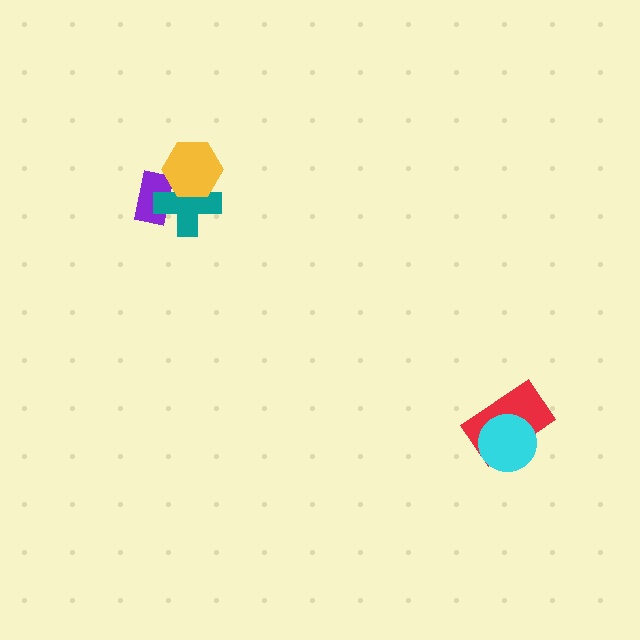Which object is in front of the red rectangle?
The cyan circle is in front of the red rectangle.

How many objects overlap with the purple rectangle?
2 objects overlap with the purple rectangle.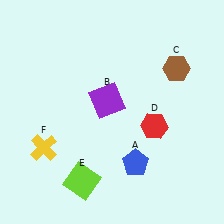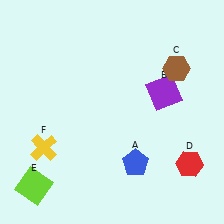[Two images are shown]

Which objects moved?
The objects that moved are: the purple square (B), the red hexagon (D), the lime square (E).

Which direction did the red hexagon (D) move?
The red hexagon (D) moved down.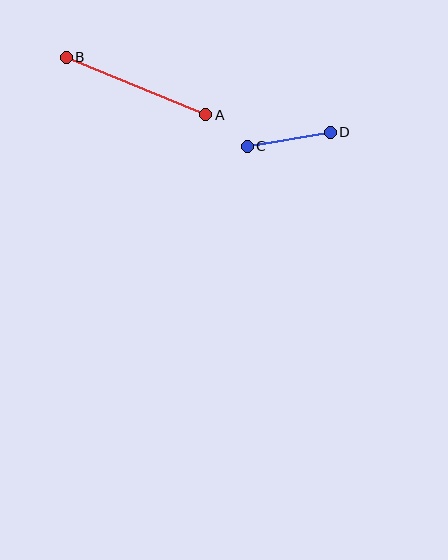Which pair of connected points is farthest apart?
Points A and B are farthest apart.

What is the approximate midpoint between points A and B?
The midpoint is at approximately (136, 86) pixels.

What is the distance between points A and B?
The distance is approximately 151 pixels.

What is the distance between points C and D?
The distance is approximately 84 pixels.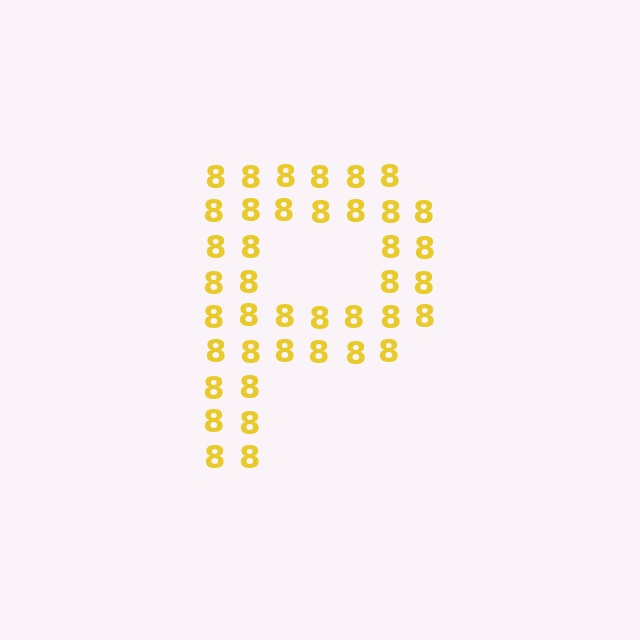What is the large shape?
The large shape is the letter P.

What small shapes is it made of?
It is made of small digit 8's.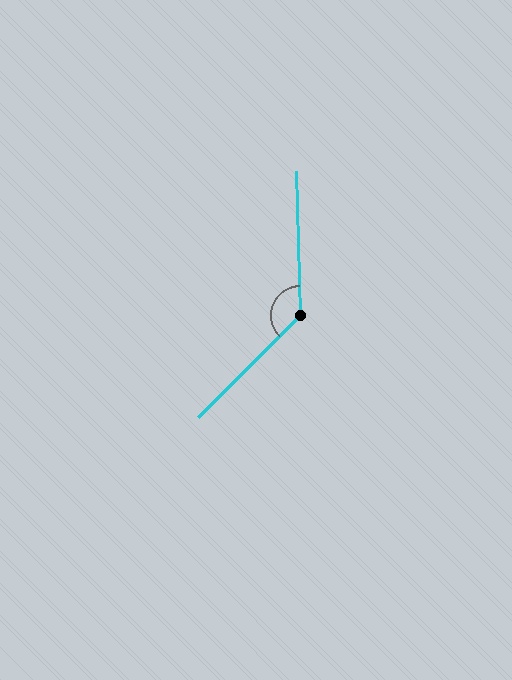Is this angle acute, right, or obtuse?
It is obtuse.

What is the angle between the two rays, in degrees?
Approximately 133 degrees.